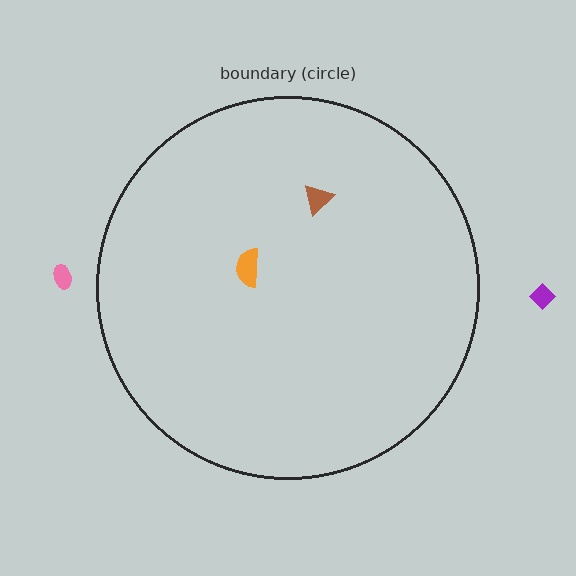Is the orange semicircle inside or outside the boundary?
Inside.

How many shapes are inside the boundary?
2 inside, 2 outside.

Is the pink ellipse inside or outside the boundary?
Outside.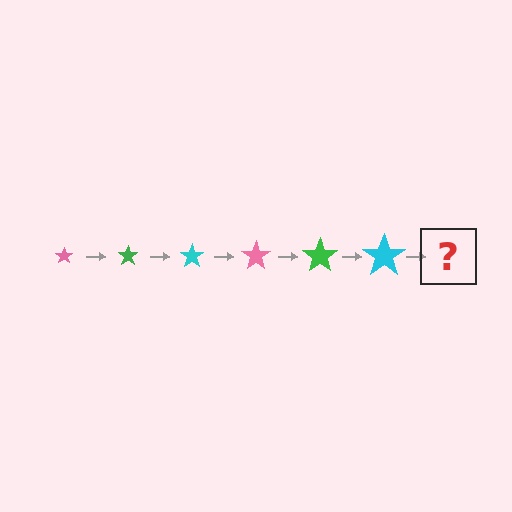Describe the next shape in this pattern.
It should be a pink star, larger than the previous one.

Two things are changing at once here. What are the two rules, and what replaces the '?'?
The two rules are that the star grows larger each step and the color cycles through pink, green, and cyan. The '?' should be a pink star, larger than the previous one.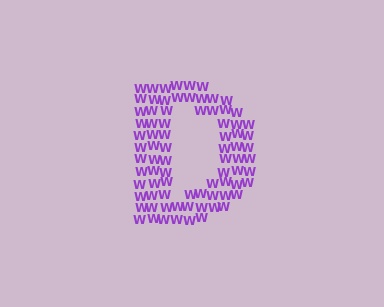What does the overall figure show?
The overall figure shows the letter D.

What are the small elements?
The small elements are letter W's.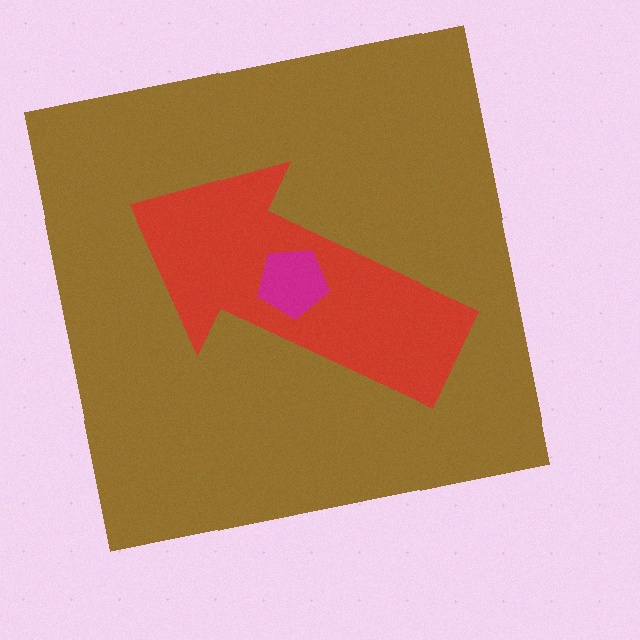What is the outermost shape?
The brown square.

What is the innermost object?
The magenta pentagon.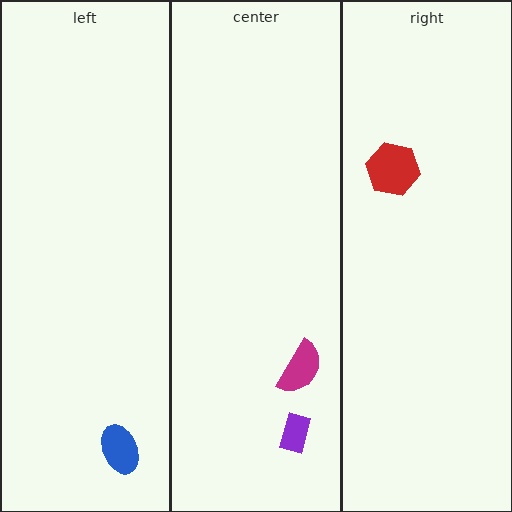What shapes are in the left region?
The blue ellipse.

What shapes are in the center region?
The magenta semicircle, the purple rectangle.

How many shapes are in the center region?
2.